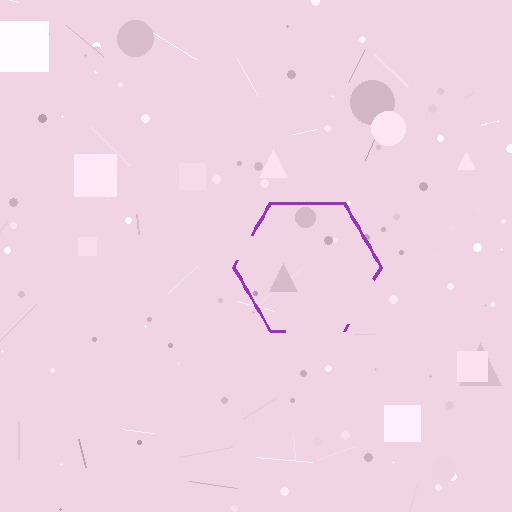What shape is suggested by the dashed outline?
The dashed outline suggests a hexagon.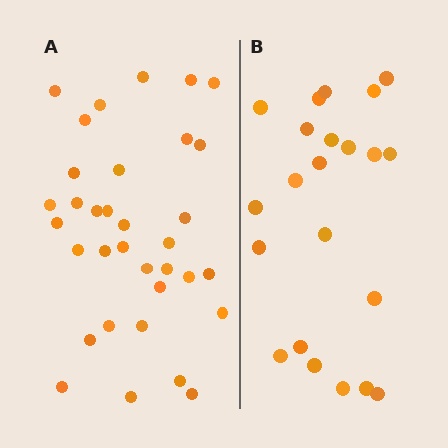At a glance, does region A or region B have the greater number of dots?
Region A (the left region) has more dots.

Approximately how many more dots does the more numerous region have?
Region A has roughly 12 or so more dots than region B.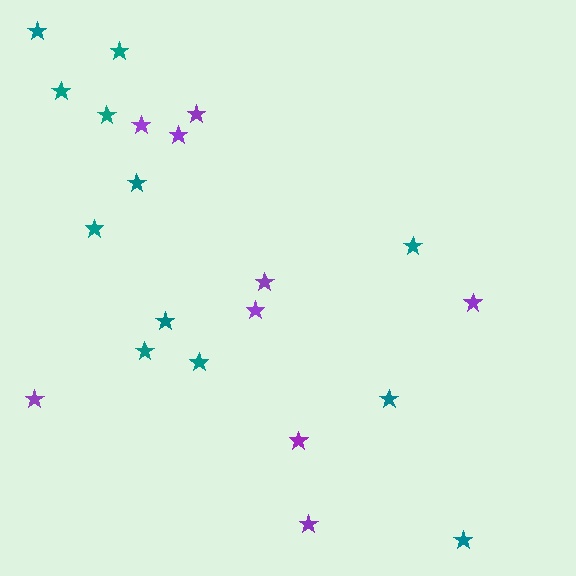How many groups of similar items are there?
There are 2 groups: one group of purple stars (9) and one group of teal stars (12).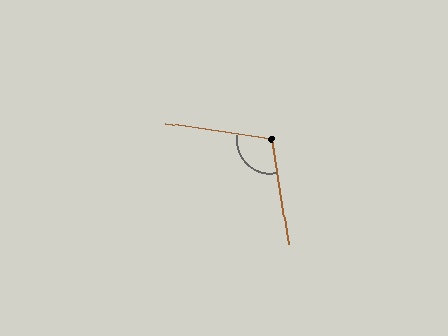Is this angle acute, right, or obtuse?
It is obtuse.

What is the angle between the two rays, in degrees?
Approximately 107 degrees.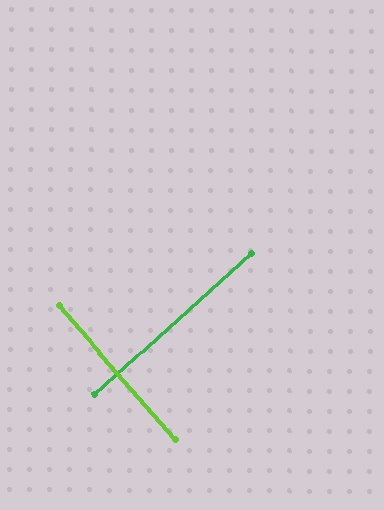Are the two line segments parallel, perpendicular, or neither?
Perpendicular — they meet at approximately 89°.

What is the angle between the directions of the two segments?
Approximately 89 degrees.